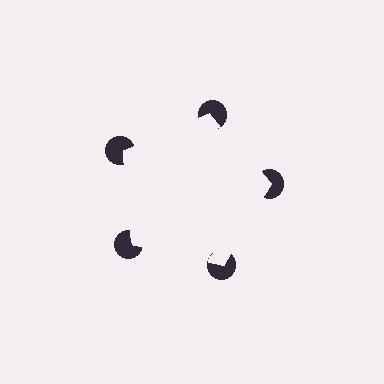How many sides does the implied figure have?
5 sides.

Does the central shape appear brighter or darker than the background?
It typically appears slightly brighter than the background, even though no actual brightness change is drawn.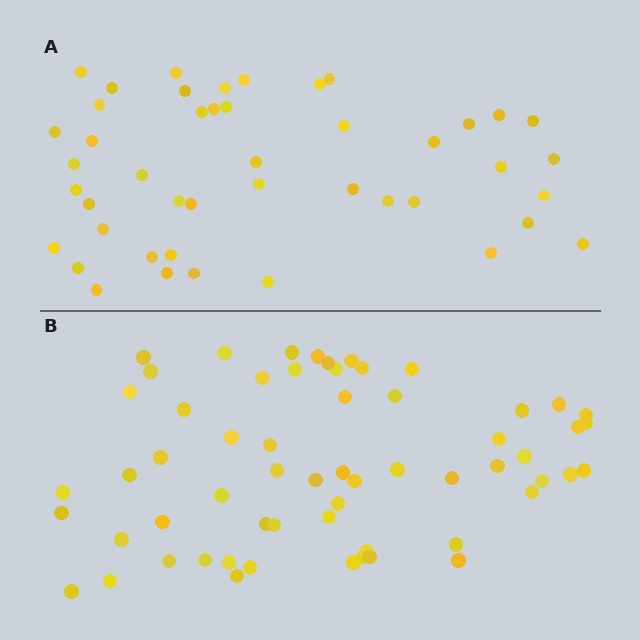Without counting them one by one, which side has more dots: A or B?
Region B (the bottom region) has more dots.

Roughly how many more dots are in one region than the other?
Region B has approximately 15 more dots than region A.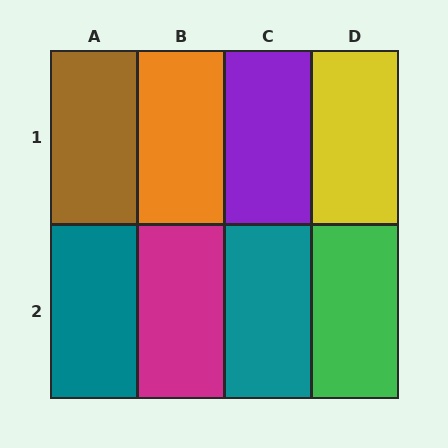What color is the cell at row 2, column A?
Teal.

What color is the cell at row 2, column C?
Teal.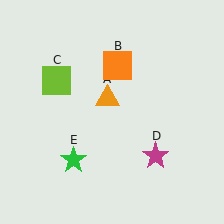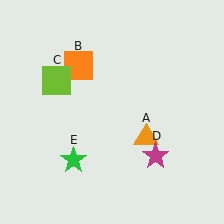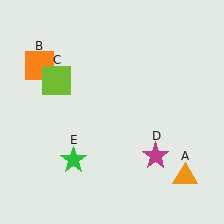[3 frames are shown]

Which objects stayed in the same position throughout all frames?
Lime square (object C) and magenta star (object D) and green star (object E) remained stationary.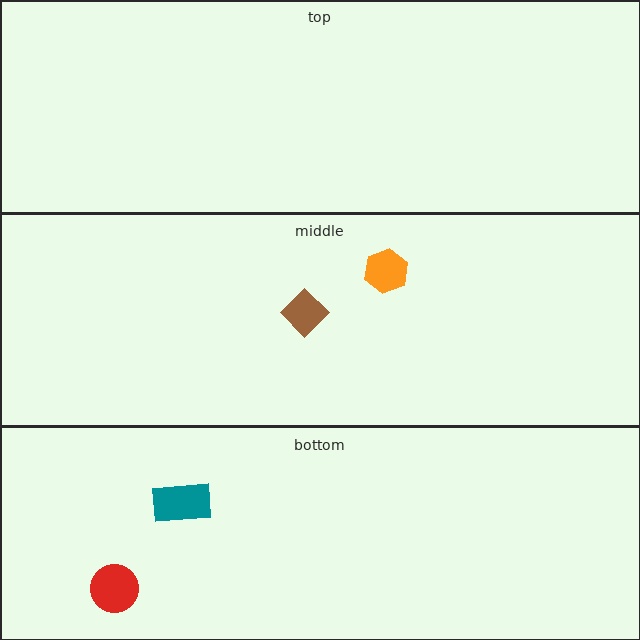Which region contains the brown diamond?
The middle region.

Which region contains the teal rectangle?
The bottom region.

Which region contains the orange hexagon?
The middle region.